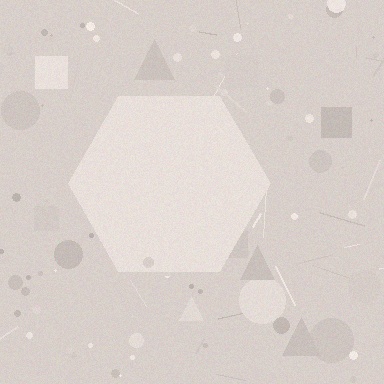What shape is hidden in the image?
A hexagon is hidden in the image.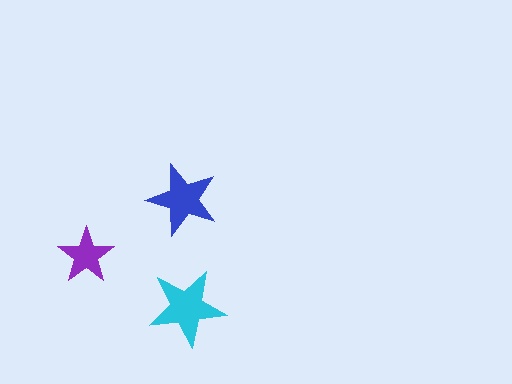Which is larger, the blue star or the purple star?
The blue one.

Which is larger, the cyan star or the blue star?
The cyan one.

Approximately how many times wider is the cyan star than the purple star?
About 1.5 times wider.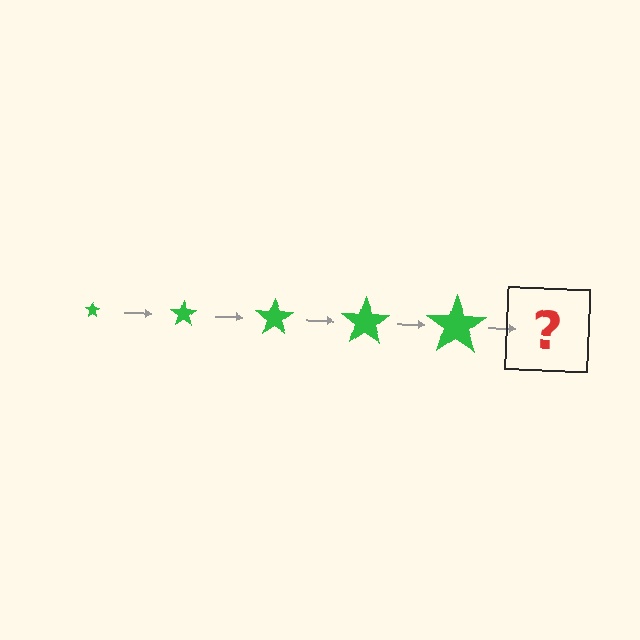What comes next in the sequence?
The next element should be a green star, larger than the previous one.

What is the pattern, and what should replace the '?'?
The pattern is that the star gets progressively larger each step. The '?' should be a green star, larger than the previous one.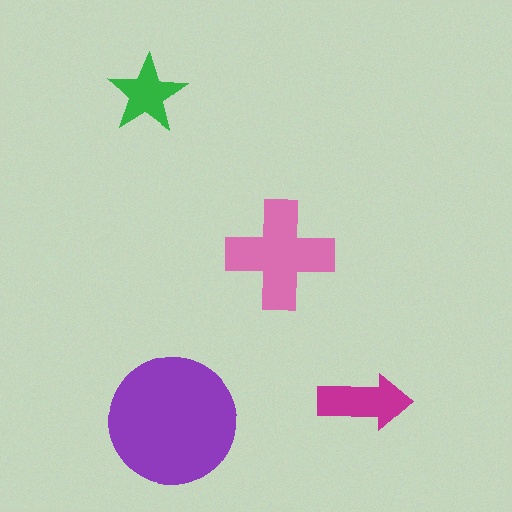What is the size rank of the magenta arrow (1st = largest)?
3rd.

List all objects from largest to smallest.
The purple circle, the pink cross, the magenta arrow, the green star.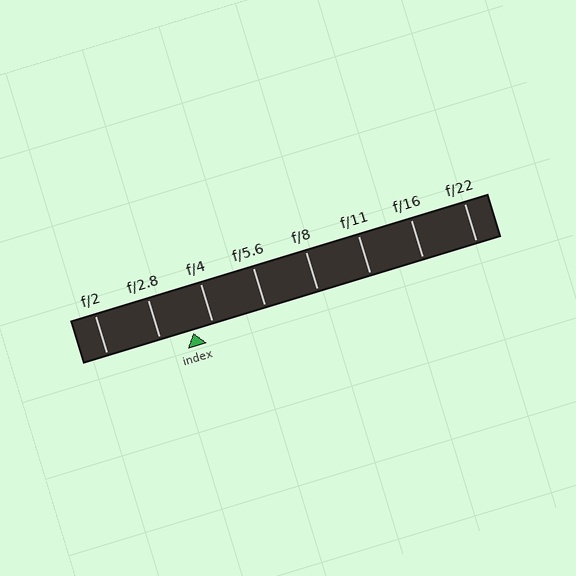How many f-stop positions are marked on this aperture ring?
There are 8 f-stop positions marked.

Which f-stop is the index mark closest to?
The index mark is closest to f/4.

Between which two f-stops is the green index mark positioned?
The index mark is between f/2.8 and f/4.